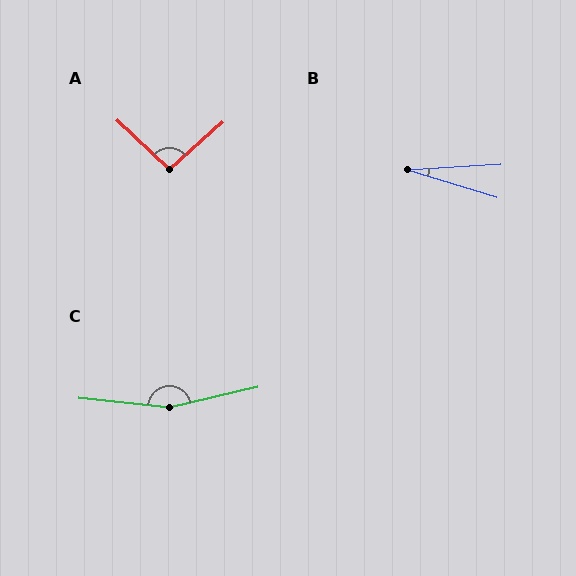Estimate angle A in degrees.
Approximately 95 degrees.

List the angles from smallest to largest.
B (21°), A (95°), C (161°).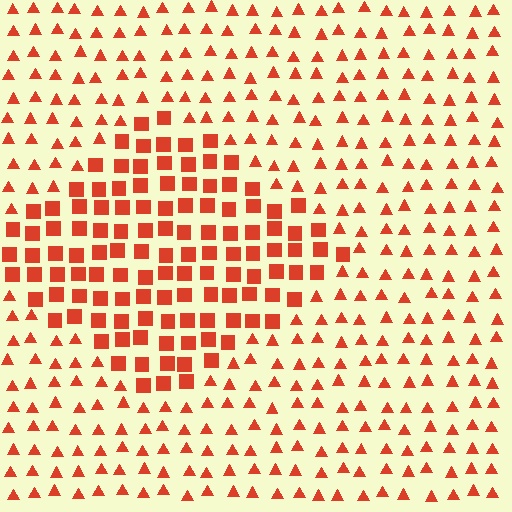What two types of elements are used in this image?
The image uses squares inside the diamond region and triangles outside it.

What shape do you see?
I see a diamond.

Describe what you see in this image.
The image is filled with small red elements arranged in a uniform grid. A diamond-shaped region contains squares, while the surrounding area contains triangles. The boundary is defined purely by the change in element shape.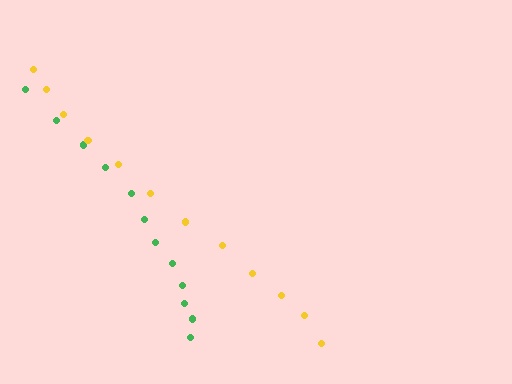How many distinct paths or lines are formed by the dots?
There are 2 distinct paths.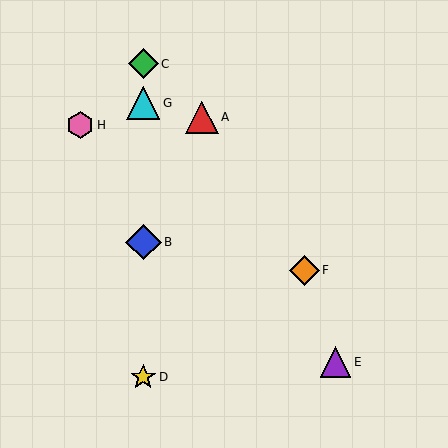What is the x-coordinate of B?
Object B is at x≈143.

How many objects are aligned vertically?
4 objects (B, C, D, G) are aligned vertically.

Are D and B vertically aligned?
Yes, both are at x≈143.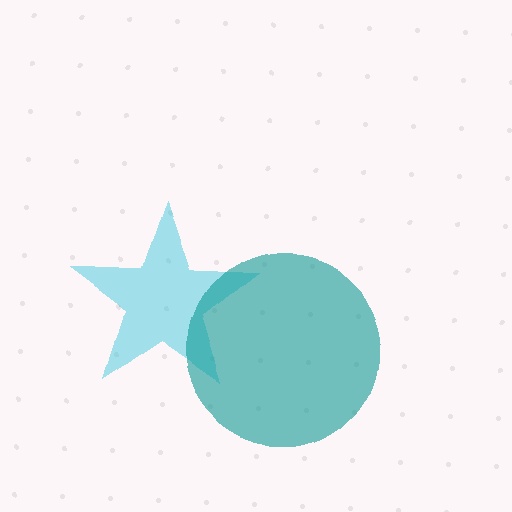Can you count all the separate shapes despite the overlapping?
Yes, there are 2 separate shapes.